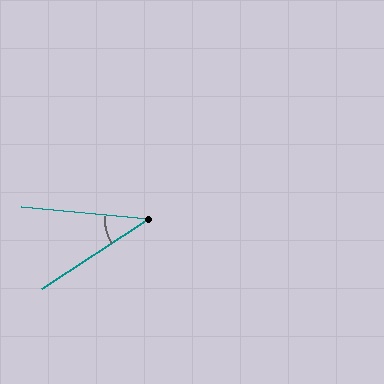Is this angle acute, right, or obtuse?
It is acute.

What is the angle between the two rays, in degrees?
Approximately 39 degrees.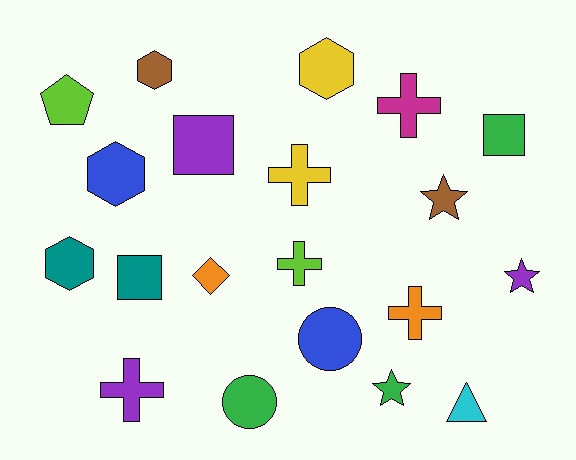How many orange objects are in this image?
There are 2 orange objects.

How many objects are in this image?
There are 20 objects.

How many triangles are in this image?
There is 1 triangle.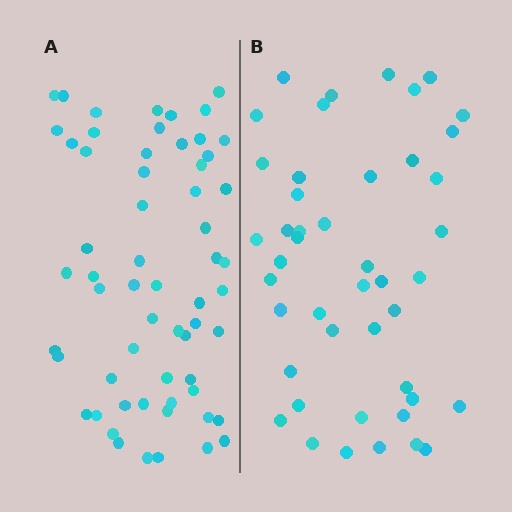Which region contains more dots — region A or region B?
Region A (the left region) has more dots.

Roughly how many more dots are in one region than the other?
Region A has approximately 15 more dots than region B.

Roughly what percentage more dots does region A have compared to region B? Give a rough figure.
About 35% more.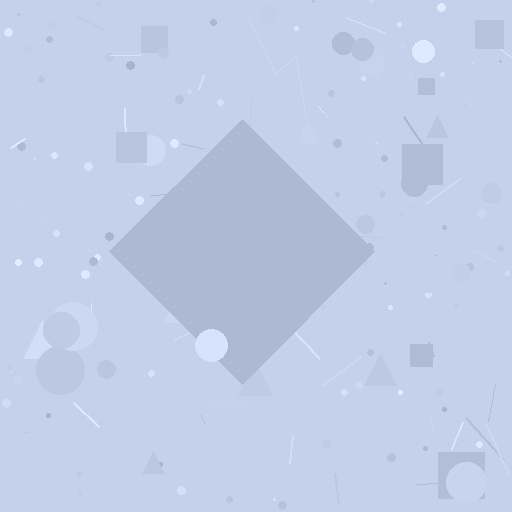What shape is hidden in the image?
A diamond is hidden in the image.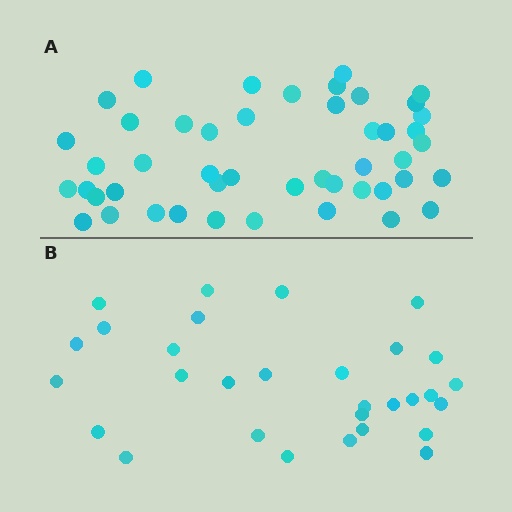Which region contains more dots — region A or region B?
Region A (the top region) has more dots.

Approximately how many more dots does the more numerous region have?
Region A has approximately 15 more dots than region B.